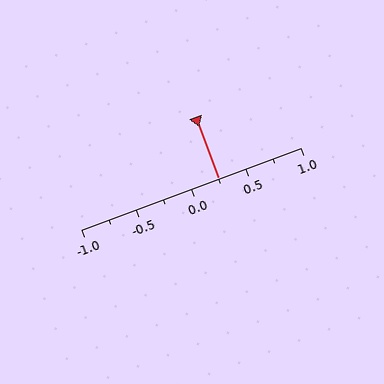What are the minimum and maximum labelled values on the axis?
The axis runs from -1.0 to 1.0.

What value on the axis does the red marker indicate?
The marker indicates approximately 0.25.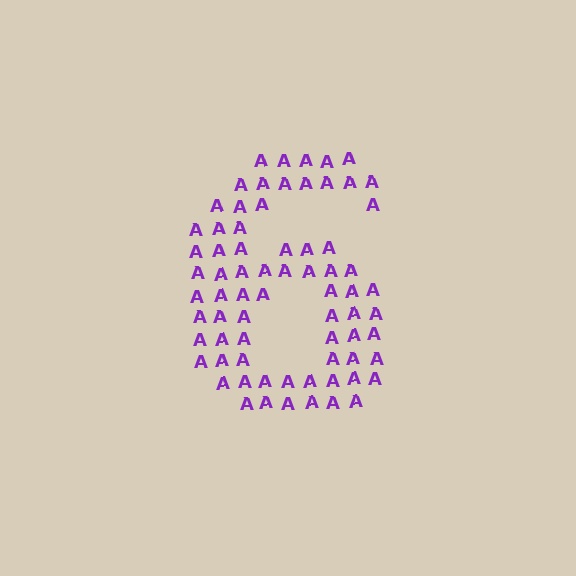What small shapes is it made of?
It is made of small letter A's.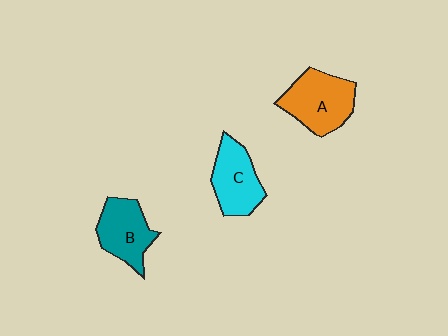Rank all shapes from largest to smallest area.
From largest to smallest: A (orange), C (cyan), B (teal).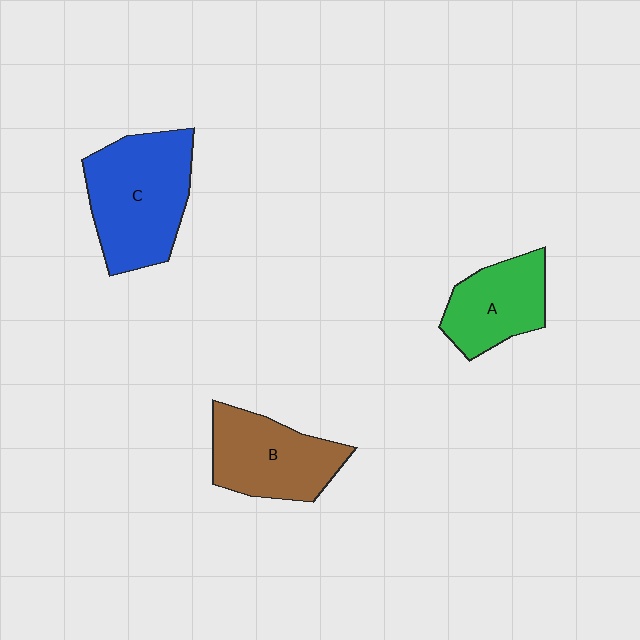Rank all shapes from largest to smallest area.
From largest to smallest: C (blue), B (brown), A (green).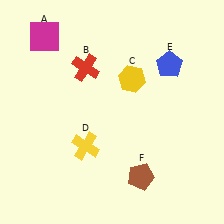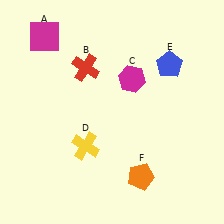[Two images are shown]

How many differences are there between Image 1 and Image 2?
There are 2 differences between the two images.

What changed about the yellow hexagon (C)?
In Image 1, C is yellow. In Image 2, it changed to magenta.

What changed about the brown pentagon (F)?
In Image 1, F is brown. In Image 2, it changed to orange.